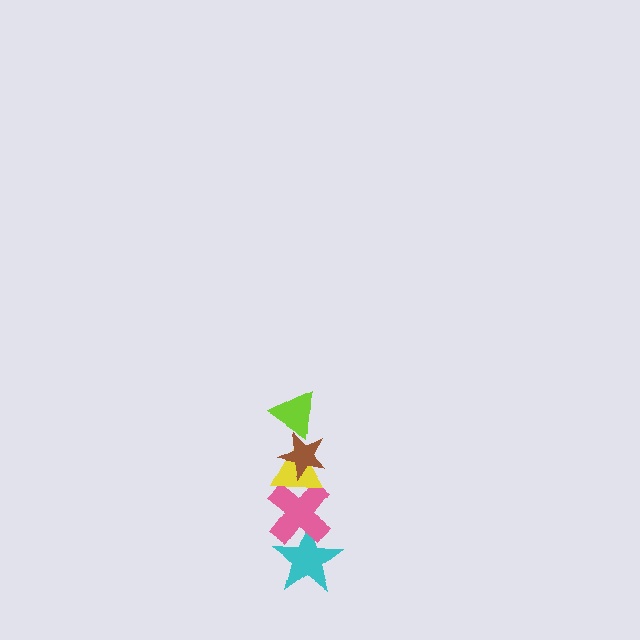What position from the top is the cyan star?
The cyan star is 5th from the top.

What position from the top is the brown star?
The brown star is 2nd from the top.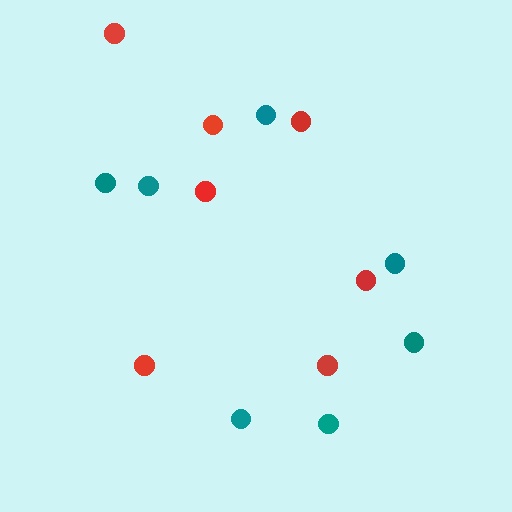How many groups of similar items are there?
There are 2 groups: one group of red circles (7) and one group of teal circles (7).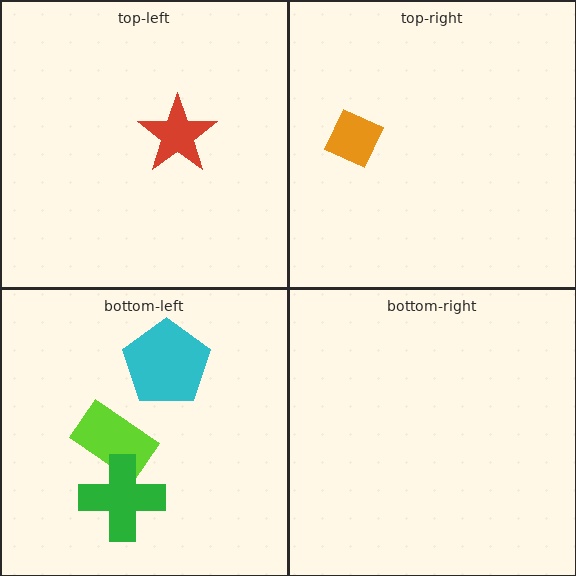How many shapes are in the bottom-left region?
3.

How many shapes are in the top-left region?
1.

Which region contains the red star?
The top-left region.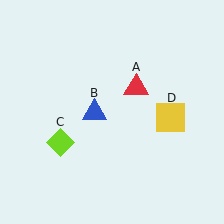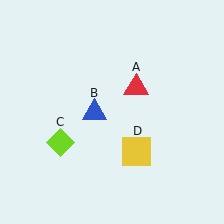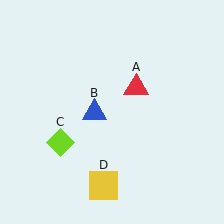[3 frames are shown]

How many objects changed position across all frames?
1 object changed position: yellow square (object D).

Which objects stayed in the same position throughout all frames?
Red triangle (object A) and blue triangle (object B) and lime diamond (object C) remained stationary.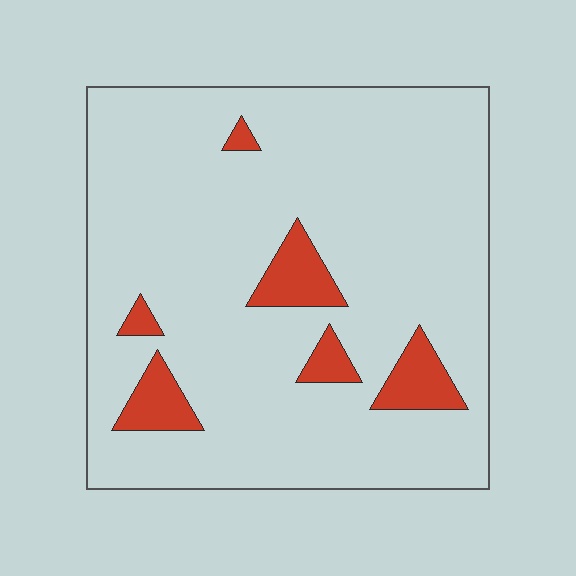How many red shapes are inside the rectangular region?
6.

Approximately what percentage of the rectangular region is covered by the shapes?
Approximately 10%.